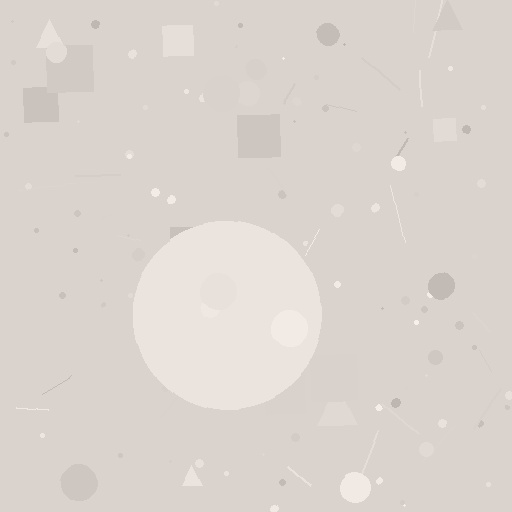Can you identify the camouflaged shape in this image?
The camouflaged shape is a circle.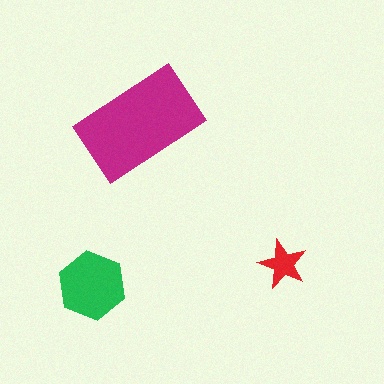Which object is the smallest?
The red star.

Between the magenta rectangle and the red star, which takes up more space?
The magenta rectangle.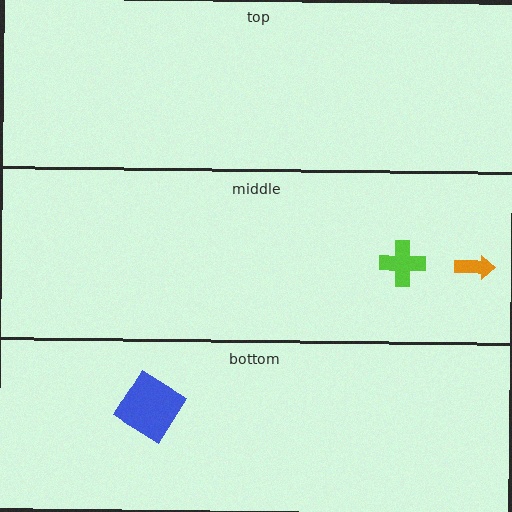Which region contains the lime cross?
The middle region.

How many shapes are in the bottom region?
1.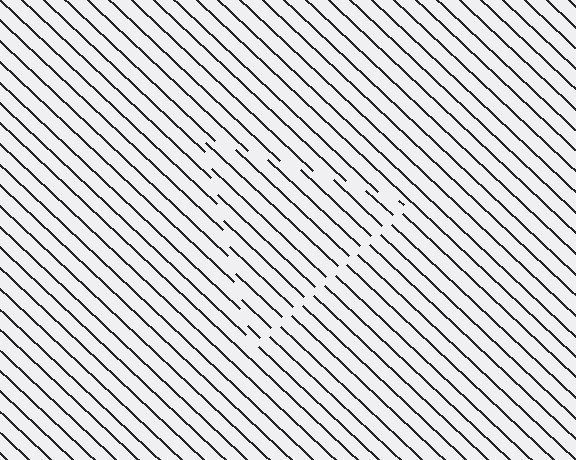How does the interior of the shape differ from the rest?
The interior of the shape contains the same grating, shifted by half a period — the contour is defined by the phase discontinuity where line-ends from the inner and outer gratings abut.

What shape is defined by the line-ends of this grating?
An illusory triangle. The interior of the shape contains the same grating, shifted by half a period — the contour is defined by the phase discontinuity where line-ends from the inner and outer gratings abut.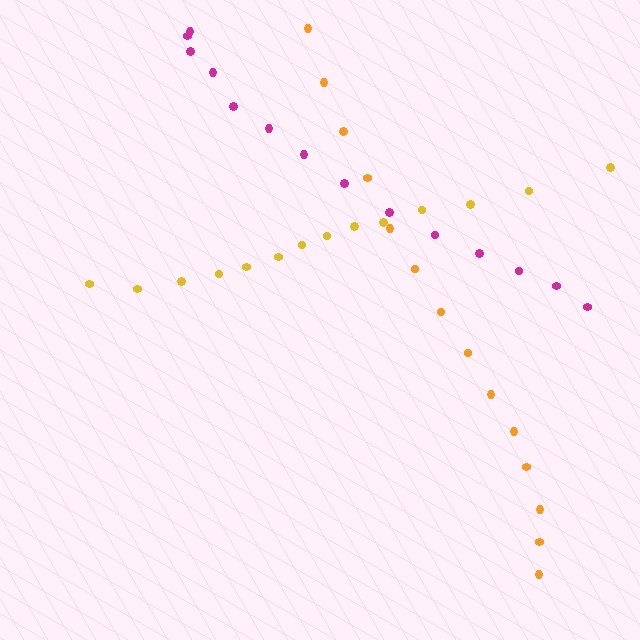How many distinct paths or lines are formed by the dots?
There are 3 distinct paths.